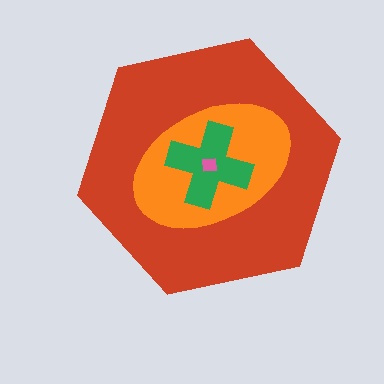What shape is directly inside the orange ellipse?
The green cross.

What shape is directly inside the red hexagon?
The orange ellipse.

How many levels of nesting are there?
4.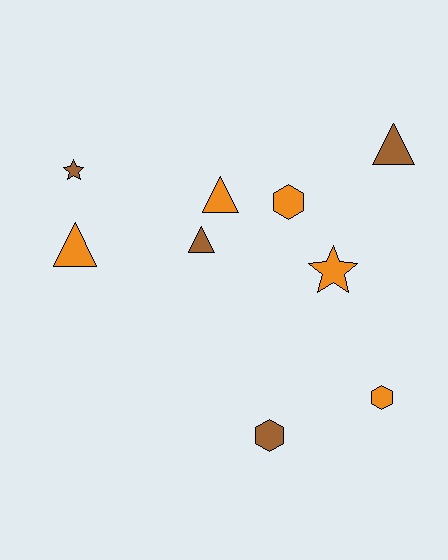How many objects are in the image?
There are 9 objects.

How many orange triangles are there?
There are 2 orange triangles.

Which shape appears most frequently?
Triangle, with 4 objects.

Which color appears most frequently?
Orange, with 5 objects.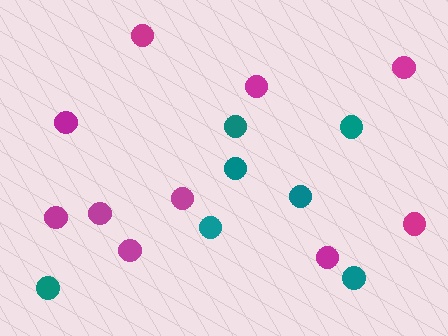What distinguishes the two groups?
There are 2 groups: one group of magenta circles (10) and one group of teal circles (7).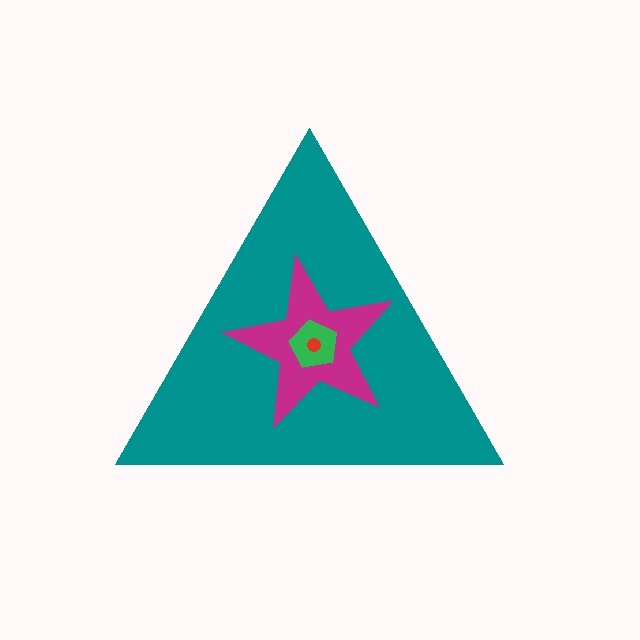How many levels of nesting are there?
4.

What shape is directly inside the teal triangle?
The magenta star.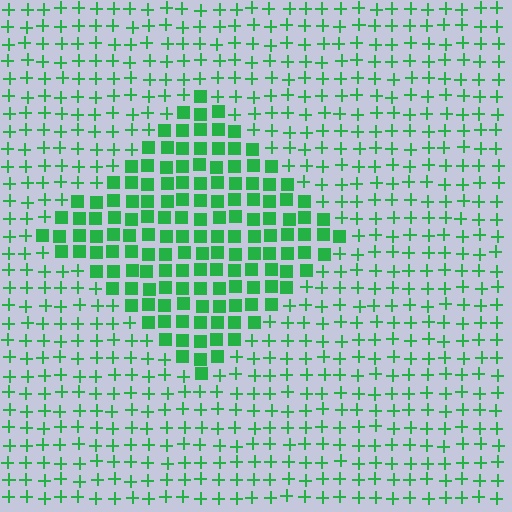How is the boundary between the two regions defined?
The boundary is defined by a change in element shape: squares inside vs. plus signs outside. All elements share the same color and spacing.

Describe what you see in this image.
The image is filled with small green elements arranged in a uniform grid. A diamond-shaped region contains squares, while the surrounding area contains plus signs. The boundary is defined purely by the change in element shape.